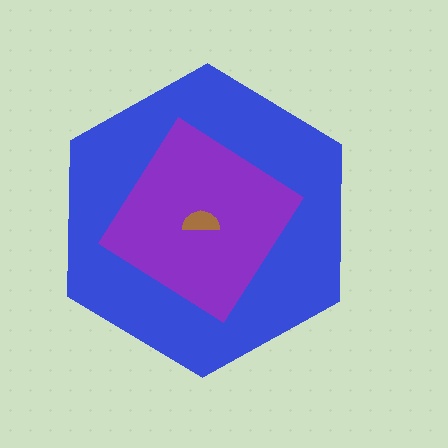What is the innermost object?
The brown semicircle.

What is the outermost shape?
The blue hexagon.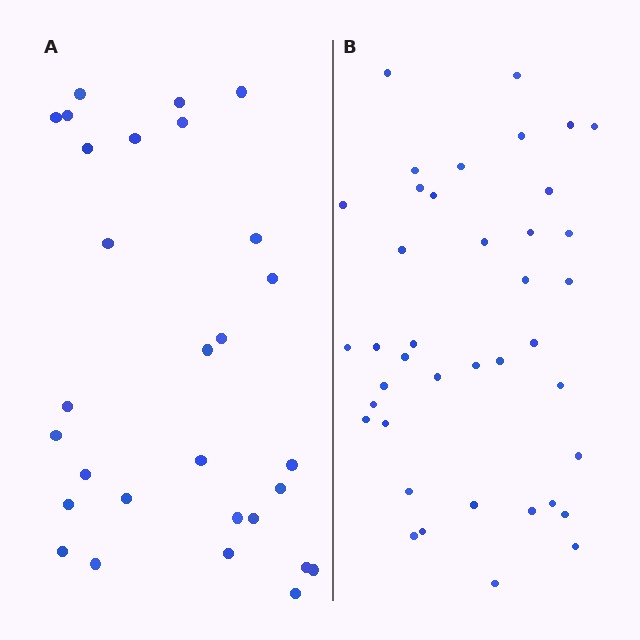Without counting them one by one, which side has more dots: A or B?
Region B (the right region) has more dots.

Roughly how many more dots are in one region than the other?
Region B has roughly 12 or so more dots than region A.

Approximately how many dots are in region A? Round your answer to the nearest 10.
About 30 dots. (The exact count is 29, which rounds to 30.)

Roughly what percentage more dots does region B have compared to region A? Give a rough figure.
About 40% more.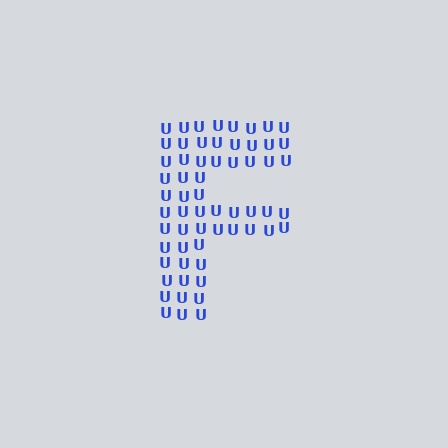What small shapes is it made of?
It is made of small letter U's.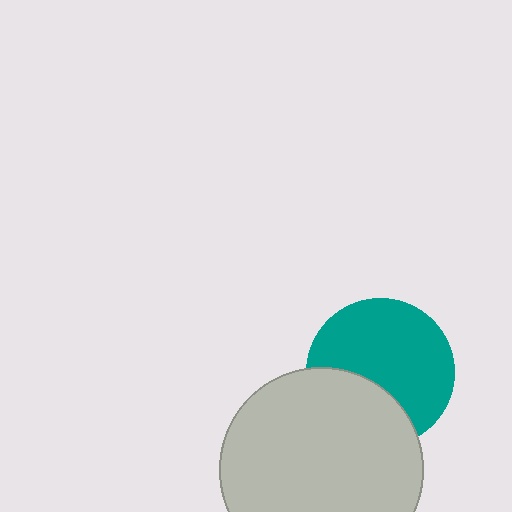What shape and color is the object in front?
The object in front is a light gray circle.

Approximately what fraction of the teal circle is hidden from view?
Roughly 33% of the teal circle is hidden behind the light gray circle.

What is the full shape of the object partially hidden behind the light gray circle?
The partially hidden object is a teal circle.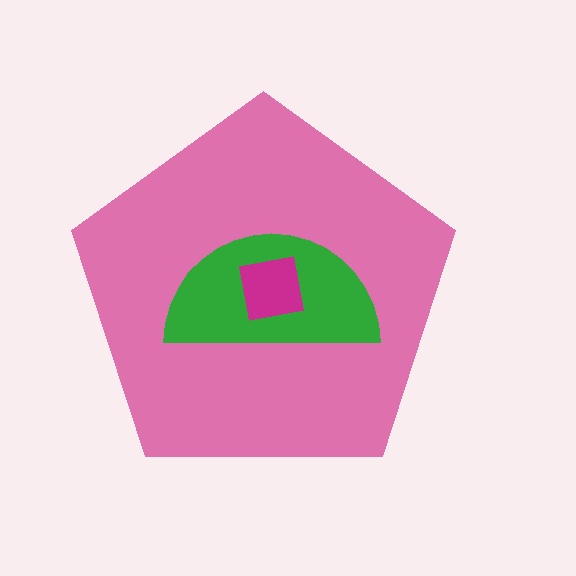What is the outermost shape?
The pink pentagon.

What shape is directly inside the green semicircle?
The magenta square.